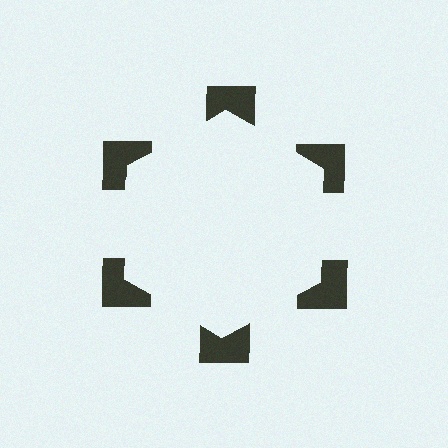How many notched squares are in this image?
There are 6 — one at each vertex of the illusory hexagon.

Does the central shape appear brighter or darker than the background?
It typically appears slightly brighter than the background, even though no actual brightness change is drawn.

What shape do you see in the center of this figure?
An illusory hexagon — its edges are inferred from the aligned wedge cuts in the notched squares, not physically drawn.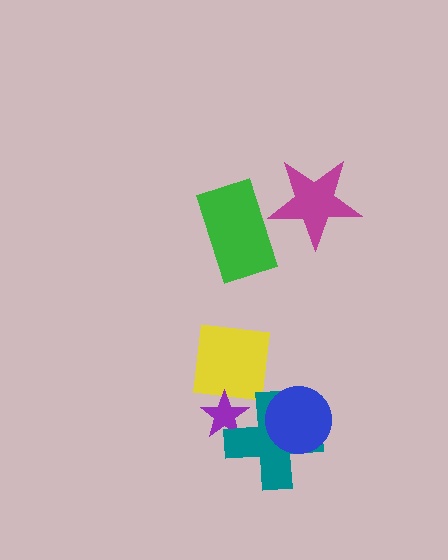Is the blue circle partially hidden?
No, no other shape covers it.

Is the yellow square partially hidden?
Yes, it is partially covered by another shape.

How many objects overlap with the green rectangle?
1 object overlaps with the green rectangle.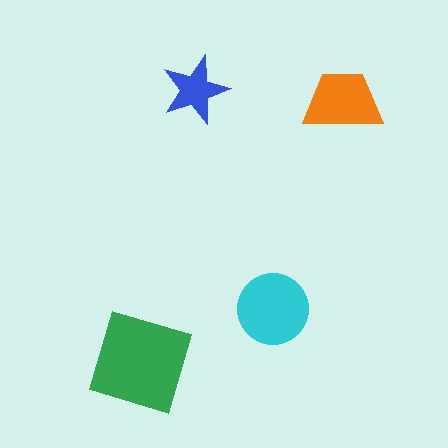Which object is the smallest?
The blue star.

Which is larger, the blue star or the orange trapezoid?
The orange trapezoid.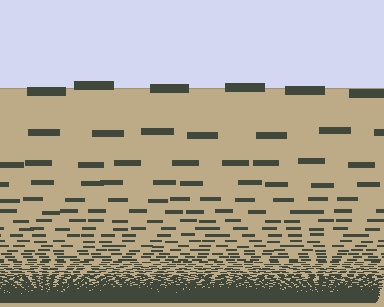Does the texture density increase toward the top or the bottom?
Density increases toward the bottom.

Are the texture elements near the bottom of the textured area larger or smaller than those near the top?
Smaller. The gradient is inverted — elements near the bottom are smaller and denser.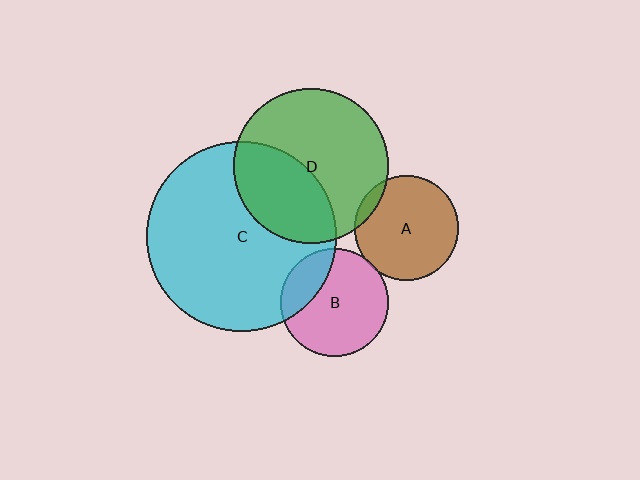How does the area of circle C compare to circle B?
Approximately 3.1 times.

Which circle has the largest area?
Circle C (cyan).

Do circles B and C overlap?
Yes.